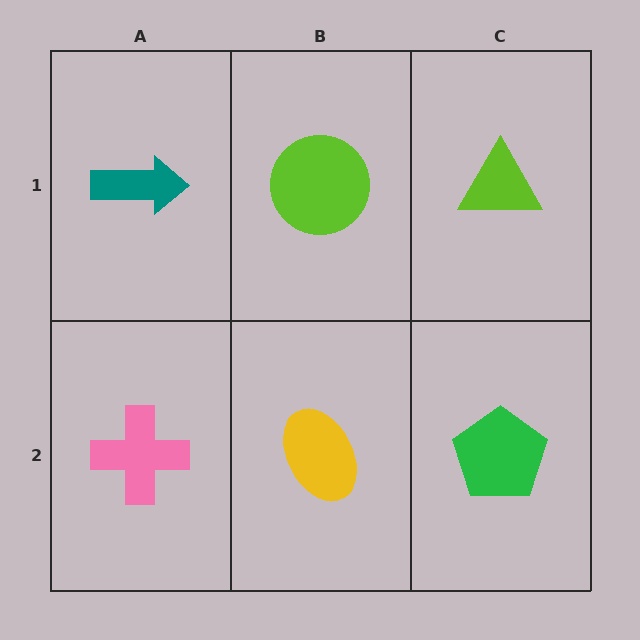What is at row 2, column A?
A pink cross.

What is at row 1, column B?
A lime circle.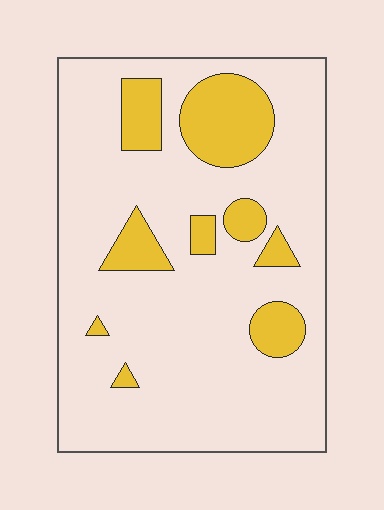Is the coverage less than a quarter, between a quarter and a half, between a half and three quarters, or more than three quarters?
Less than a quarter.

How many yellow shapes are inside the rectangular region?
9.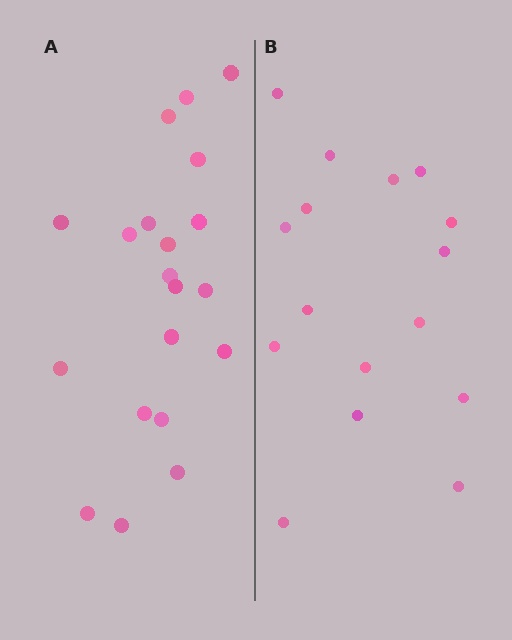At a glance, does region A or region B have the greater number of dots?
Region A (the left region) has more dots.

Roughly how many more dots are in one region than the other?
Region A has about 4 more dots than region B.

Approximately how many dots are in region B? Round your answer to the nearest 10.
About 20 dots. (The exact count is 16, which rounds to 20.)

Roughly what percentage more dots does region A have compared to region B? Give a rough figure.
About 25% more.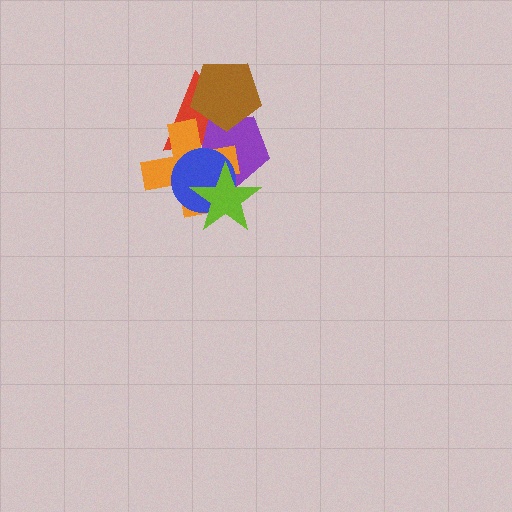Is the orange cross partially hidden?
Yes, it is partially covered by another shape.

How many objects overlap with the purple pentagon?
5 objects overlap with the purple pentagon.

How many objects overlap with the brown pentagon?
2 objects overlap with the brown pentagon.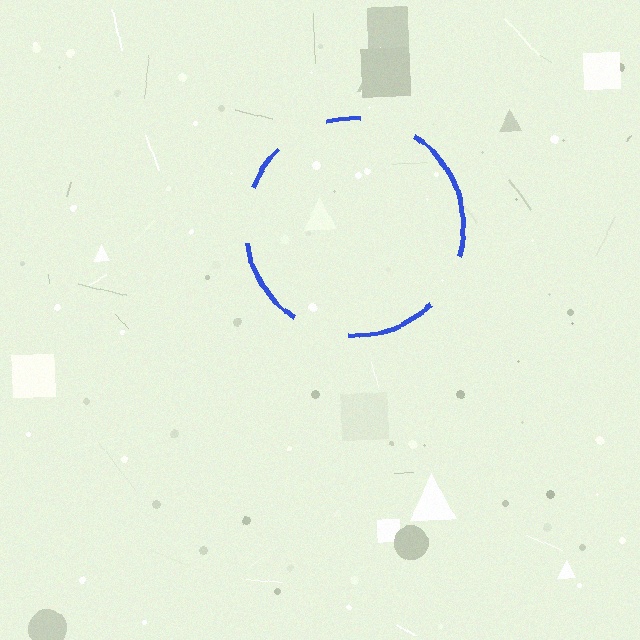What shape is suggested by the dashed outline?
The dashed outline suggests a circle.